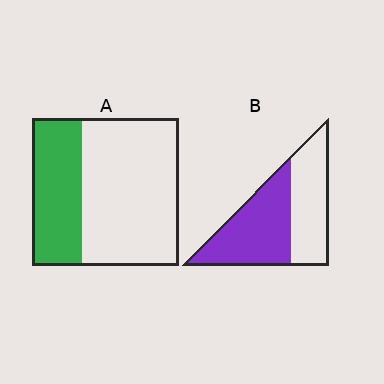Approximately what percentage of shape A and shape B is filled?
A is approximately 35% and B is approximately 55%.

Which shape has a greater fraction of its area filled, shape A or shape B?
Shape B.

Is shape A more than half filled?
No.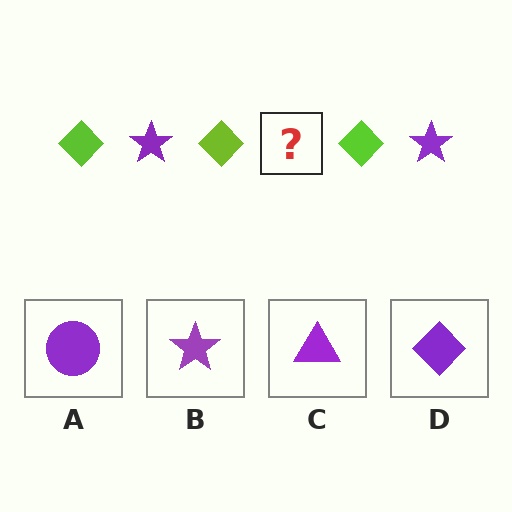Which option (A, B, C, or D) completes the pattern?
B.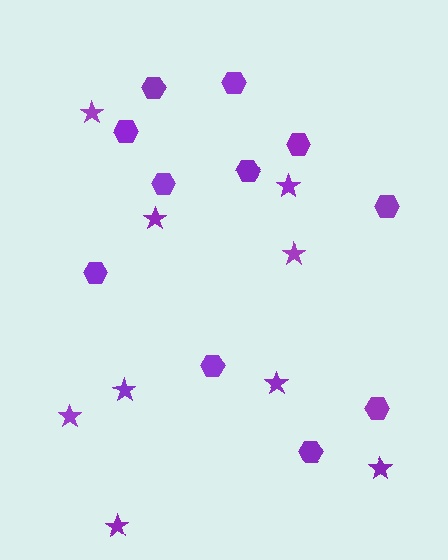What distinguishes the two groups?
There are 2 groups: one group of stars (9) and one group of hexagons (11).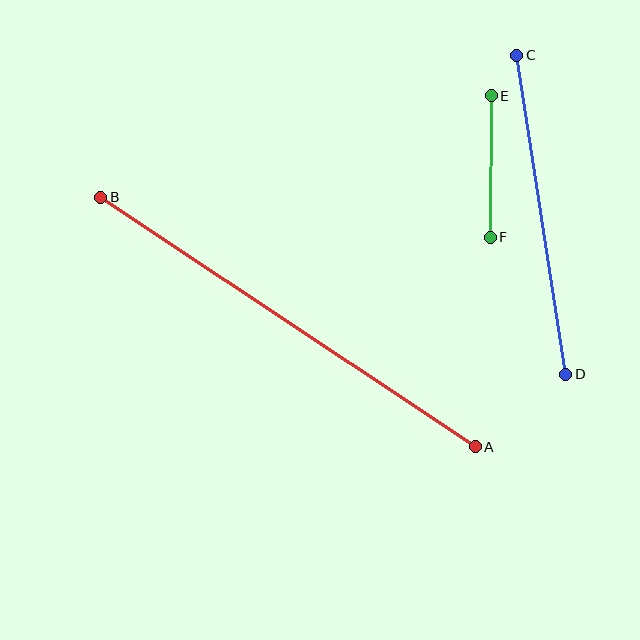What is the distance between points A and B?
The distance is approximately 450 pixels.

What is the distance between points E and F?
The distance is approximately 142 pixels.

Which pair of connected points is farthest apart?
Points A and B are farthest apart.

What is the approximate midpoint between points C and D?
The midpoint is at approximately (541, 215) pixels.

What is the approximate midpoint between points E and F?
The midpoint is at approximately (491, 167) pixels.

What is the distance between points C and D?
The distance is approximately 323 pixels.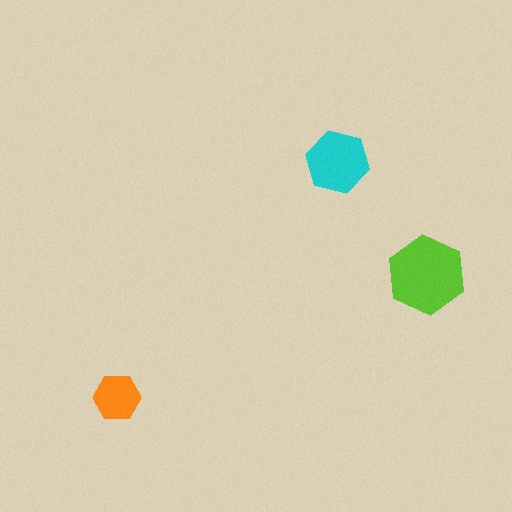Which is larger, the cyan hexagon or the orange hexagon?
The cyan one.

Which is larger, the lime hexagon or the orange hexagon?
The lime one.